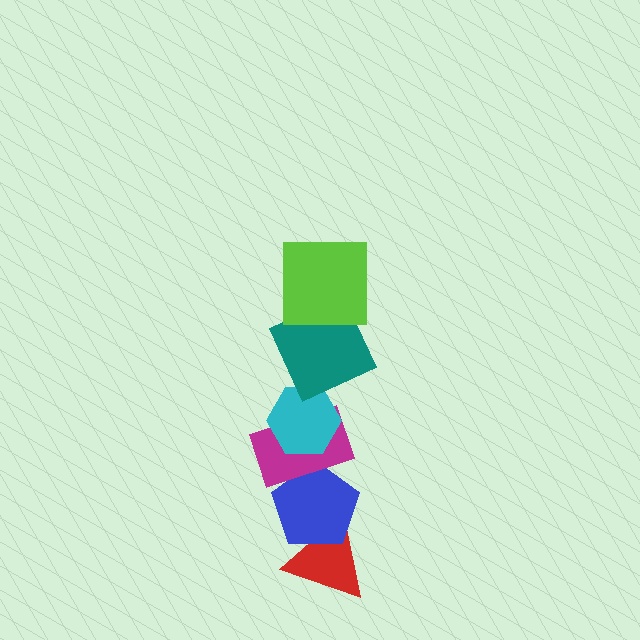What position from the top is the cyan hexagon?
The cyan hexagon is 3rd from the top.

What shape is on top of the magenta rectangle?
The cyan hexagon is on top of the magenta rectangle.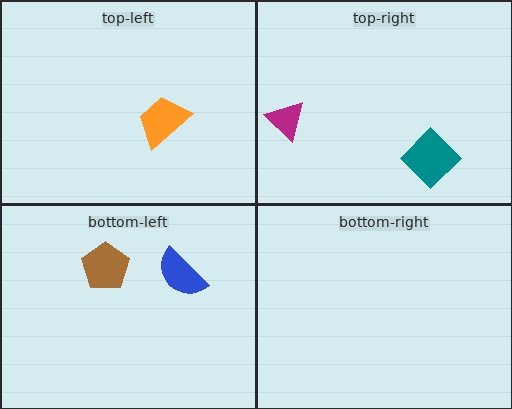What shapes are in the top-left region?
The orange trapezoid.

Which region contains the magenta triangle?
The top-right region.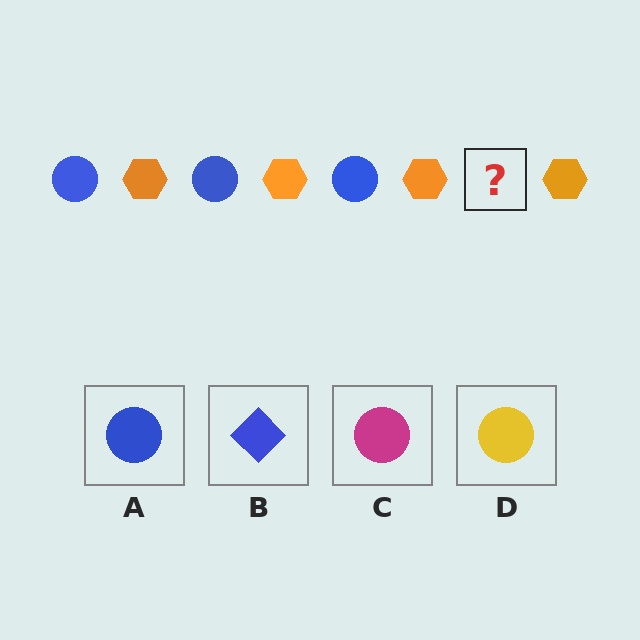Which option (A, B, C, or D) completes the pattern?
A.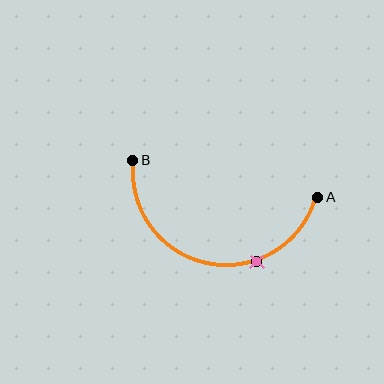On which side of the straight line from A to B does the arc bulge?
The arc bulges below the straight line connecting A and B.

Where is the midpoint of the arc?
The arc midpoint is the point on the curve farthest from the straight line joining A and B. It sits below that line.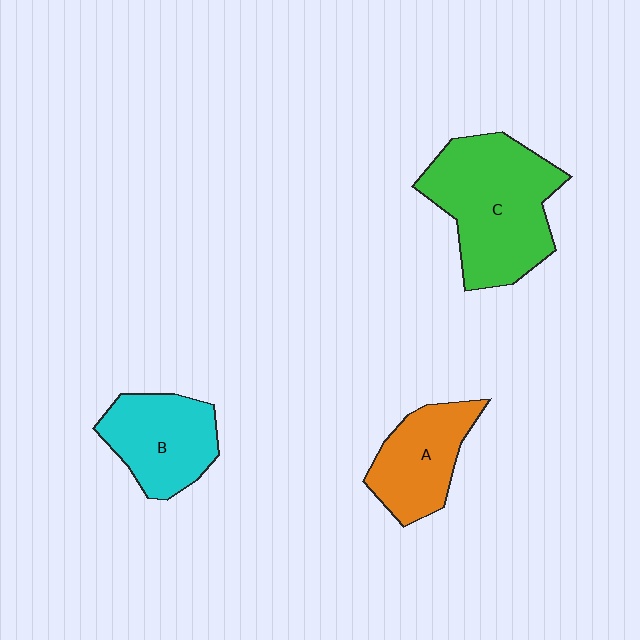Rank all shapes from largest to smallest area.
From largest to smallest: C (green), B (cyan), A (orange).